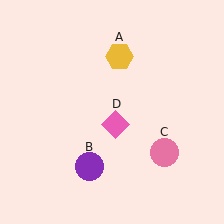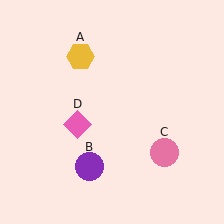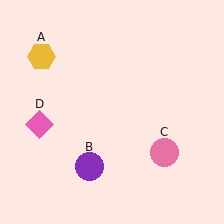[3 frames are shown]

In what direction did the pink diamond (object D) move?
The pink diamond (object D) moved left.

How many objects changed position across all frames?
2 objects changed position: yellow hexagon (object A), pink diamond (object D).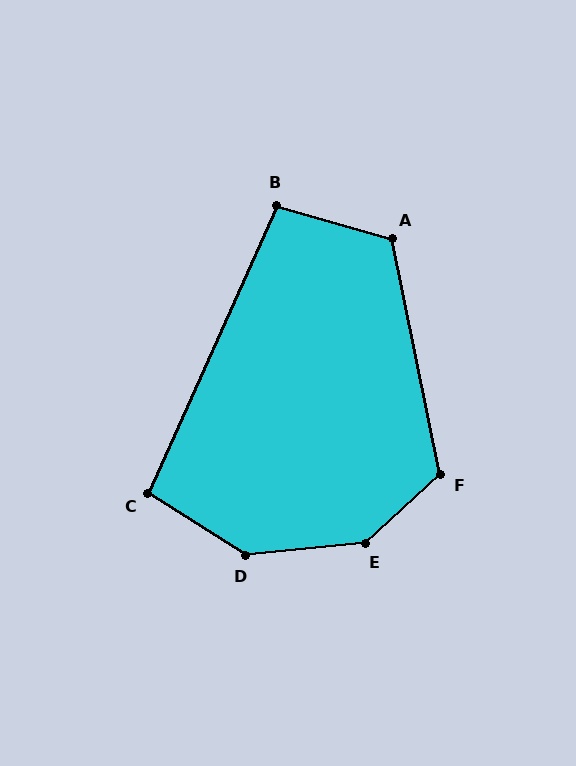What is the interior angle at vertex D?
Approximately 141 degrees (obtuse).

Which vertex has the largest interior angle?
E, at approximately 144 degrees.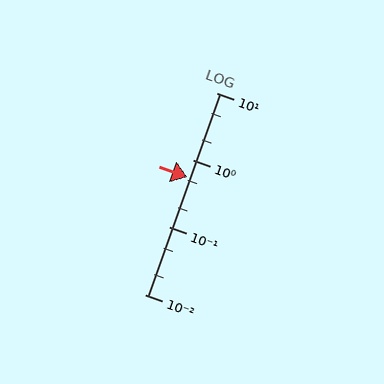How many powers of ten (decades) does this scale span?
The scale spans 3 decades, from 0.01 to 10.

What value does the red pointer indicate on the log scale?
The pointer indicates approximately 0.55.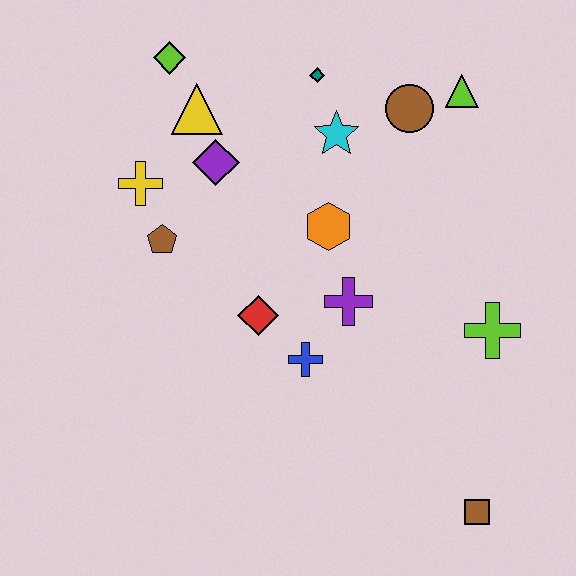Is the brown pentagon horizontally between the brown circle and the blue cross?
No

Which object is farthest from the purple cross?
The lime diamond is farthest from the purple cross.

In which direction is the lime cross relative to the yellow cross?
The lime cross is to the right of the yellow cross.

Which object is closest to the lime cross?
The purple cross is closest to the lime cross.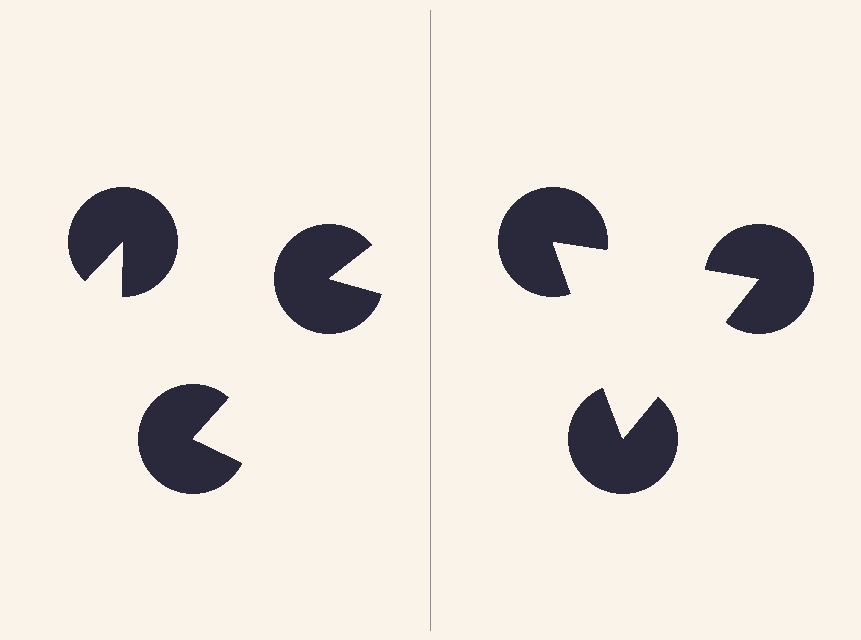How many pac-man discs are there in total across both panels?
6 — 3 on each side.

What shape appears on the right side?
An illusory triangle.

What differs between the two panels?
The pac-man discs are positioned identically on both sides; only the wedge orientations differ. On the right they align to a triangle; on the left they are misaligned.